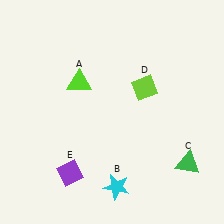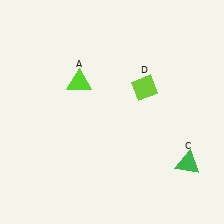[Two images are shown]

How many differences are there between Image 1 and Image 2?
There are 2 differences between the two images.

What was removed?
The cyan star (B), the purple diamond (E) were removed in Image 2.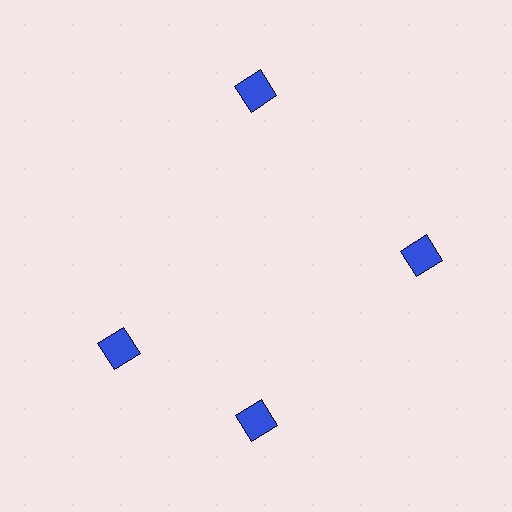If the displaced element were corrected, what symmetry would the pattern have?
It would have 4-fold rotational symmetry — the pattern would map onto itself every 90 degrees.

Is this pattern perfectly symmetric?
No. The 4 blue diamonds are arranged in a ring, but one element near the 9 o'clock position is rotated out of alignment along the ring, breaking the 4-fold rotational symmetry.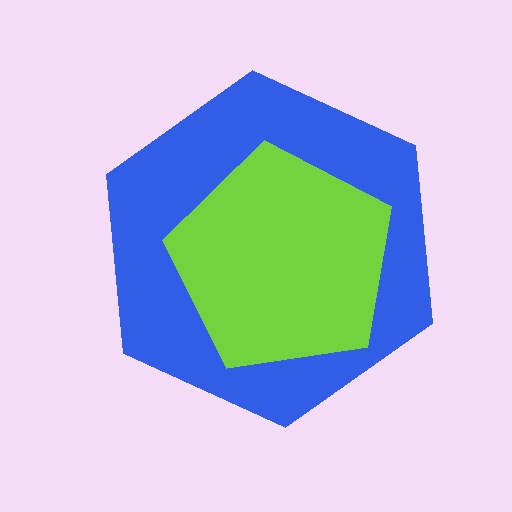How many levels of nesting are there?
2.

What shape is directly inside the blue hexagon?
The lime pentagon.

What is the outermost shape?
The blue hexagon.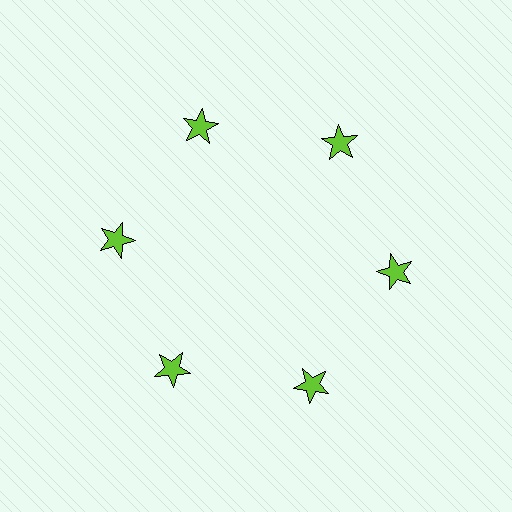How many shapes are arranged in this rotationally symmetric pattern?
There are 6 shapes, arranged in 6 groups of 1.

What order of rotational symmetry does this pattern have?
This pattern has 6-fold rotational symmetry.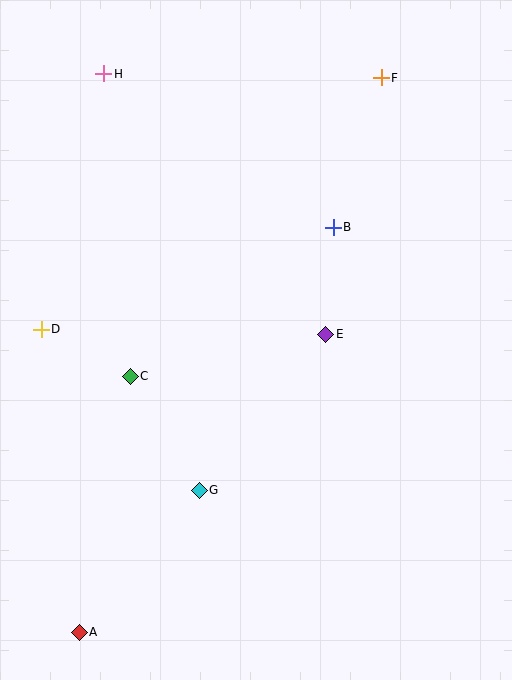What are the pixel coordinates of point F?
Point F is at (381, 78).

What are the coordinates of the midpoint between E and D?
The midpoint between E and D is at (183, 332).